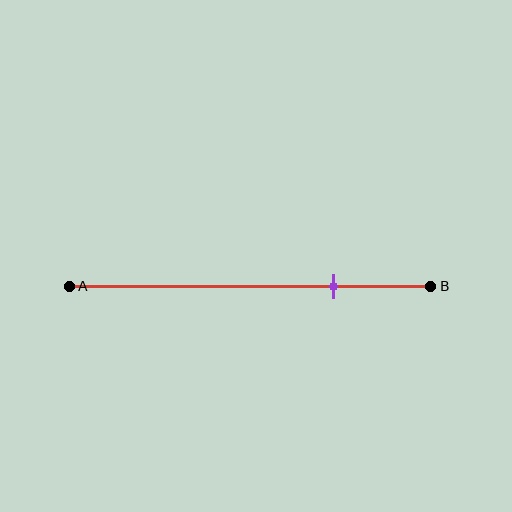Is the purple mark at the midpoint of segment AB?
No, the mark is at about 75% from A, not at the 50% midpoint.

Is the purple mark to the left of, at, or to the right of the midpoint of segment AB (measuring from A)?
The purple mark is to the right of the midpoint of segment AB.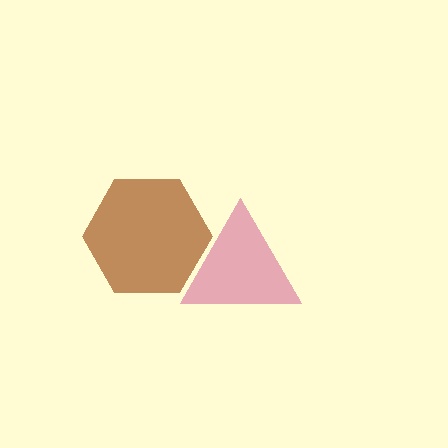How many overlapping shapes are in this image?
There are 2 overlapping shapes in the image.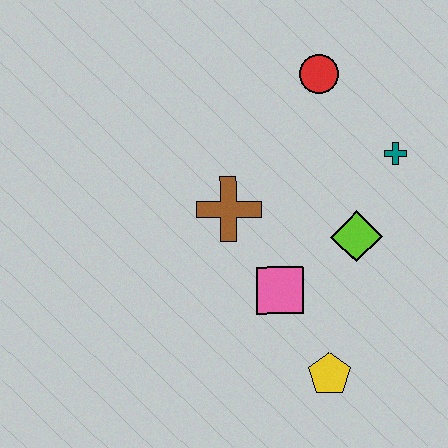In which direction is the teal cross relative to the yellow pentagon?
The teal cross is above the yellow pentagon.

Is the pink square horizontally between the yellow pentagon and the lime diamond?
No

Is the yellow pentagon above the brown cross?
No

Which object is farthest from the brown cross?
The yellow pentagon is farthest from the brown cross.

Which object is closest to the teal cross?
The lime diamond is closest to the teal cross.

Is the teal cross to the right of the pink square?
Yes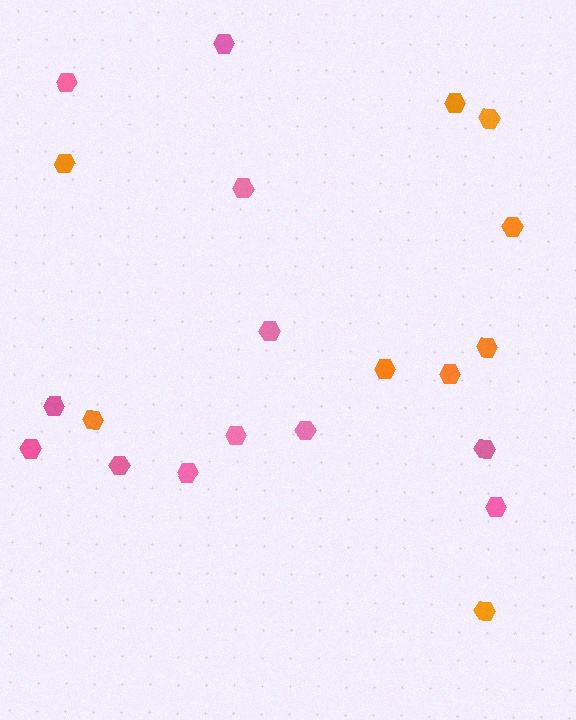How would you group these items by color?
There are 2 groups: one group of pink hexagons (12) and one group of orange hexagons (9).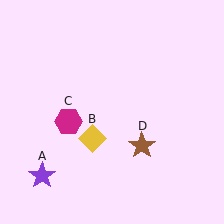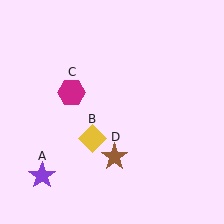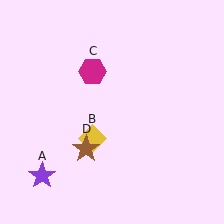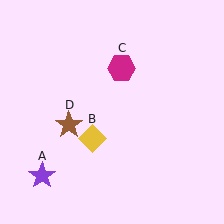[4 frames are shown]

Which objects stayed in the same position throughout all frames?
Purple star (object A) and yellow diamond (object B) remained stationary.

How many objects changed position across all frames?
2 objects changed position: magenta hexagon (object C), brown star (object D).